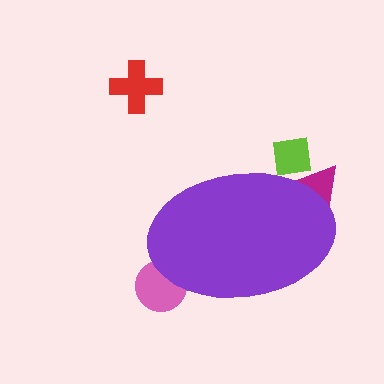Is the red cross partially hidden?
No, the red cross is fully visible.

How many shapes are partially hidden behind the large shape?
3 shapes are partially hidden.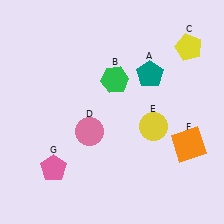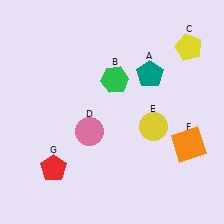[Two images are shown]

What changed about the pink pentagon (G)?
In Image 1, G is pink. In Image 2, it changed to red.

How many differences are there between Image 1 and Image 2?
There is 1 difference between the two images.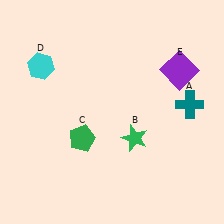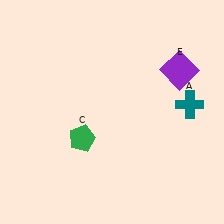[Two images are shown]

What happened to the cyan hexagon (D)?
The cyan hexagon (D) was removed in Image 2. It was in the top-left area of Image 1.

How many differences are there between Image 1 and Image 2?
There are 2 differences between the two images.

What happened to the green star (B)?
The green star (B) was removed in Image 2. It was in the bottom-right area of Image 1.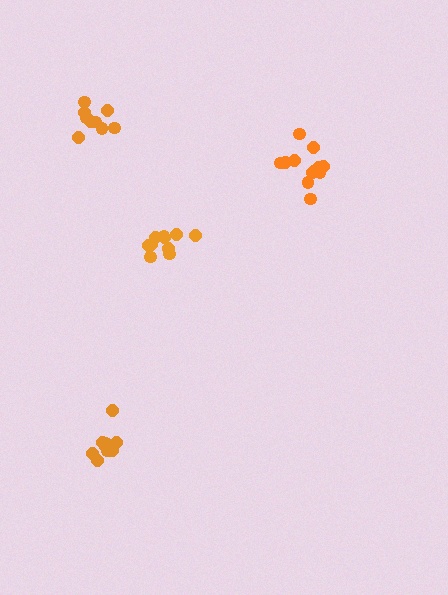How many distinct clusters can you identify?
There are 4 distinct clusters.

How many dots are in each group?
Group 1: 12 dots, Group 2: 10 dots, Group 3: 9 dots, Group 4: 9 dots (40 total).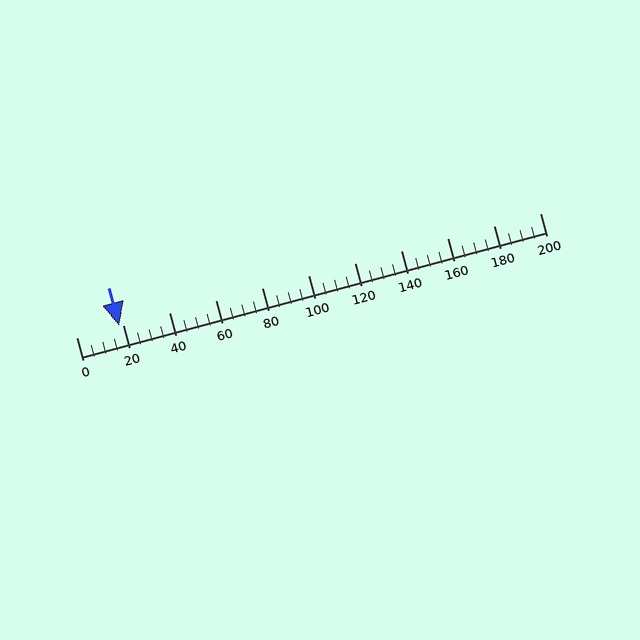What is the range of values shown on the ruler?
The ruler shows values from 0 to 200.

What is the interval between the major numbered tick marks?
The major tick marks are spaced 20 units apart.